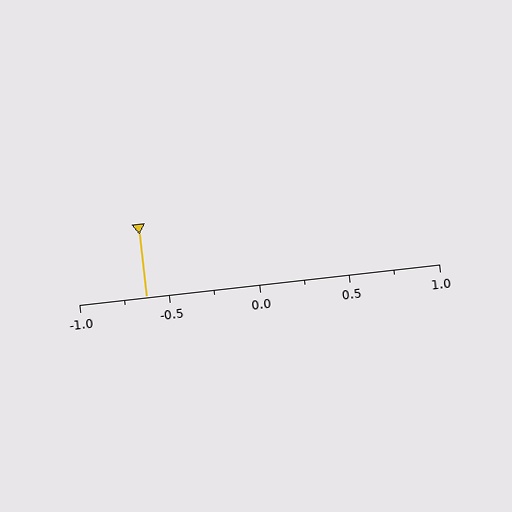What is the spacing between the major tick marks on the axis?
The major ticks are spaced 0.5 apart.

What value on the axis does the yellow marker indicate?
The marker indicates approximately -0.62.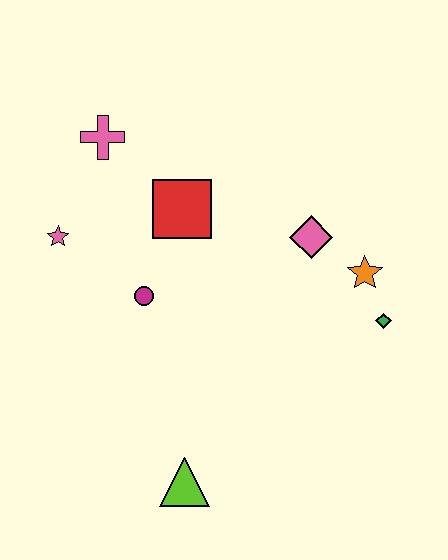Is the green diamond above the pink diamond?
No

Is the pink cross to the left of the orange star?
Yes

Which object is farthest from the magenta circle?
The green diamond is farthest from the magenta circle.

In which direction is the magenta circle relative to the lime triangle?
The magenta circle is above the lime triangle.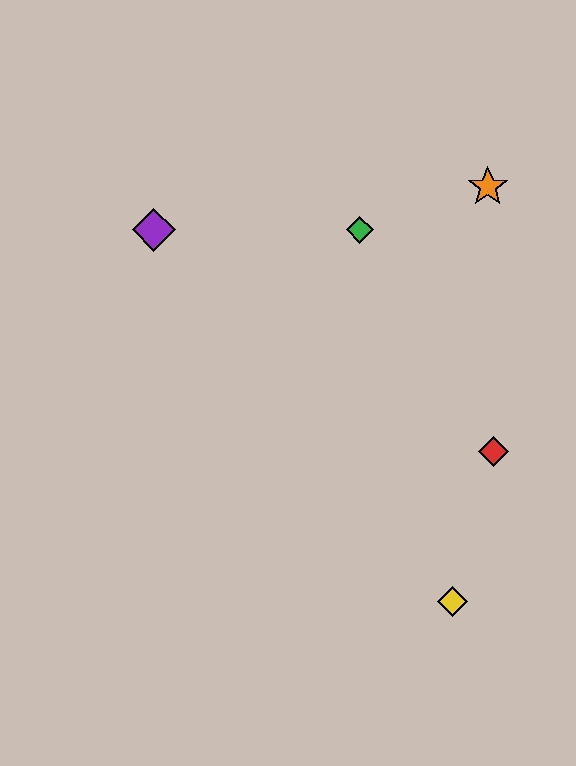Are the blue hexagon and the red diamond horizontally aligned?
No, the blue hexagon is at y≈230 and the red diamond is at y≈452.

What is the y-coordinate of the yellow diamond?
The yellow diamond is at y≈602.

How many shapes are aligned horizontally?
3 shapes (the blue hexagon, the green diamond, the purple diamond) are aligned horizontally.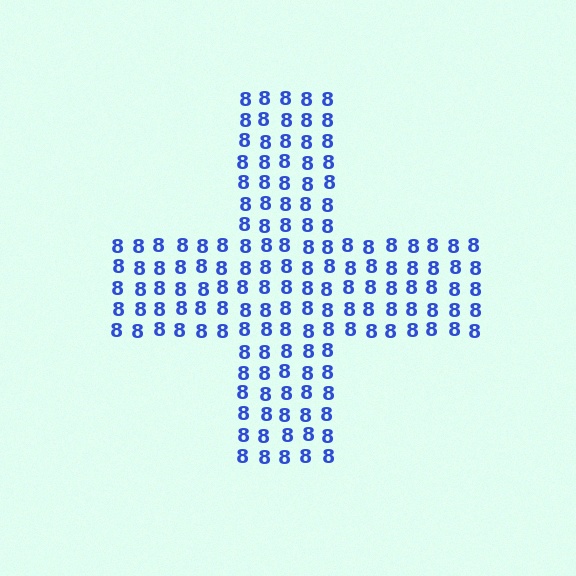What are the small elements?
The small elements are digit 8's.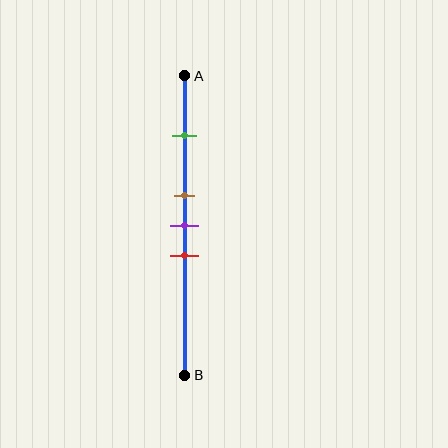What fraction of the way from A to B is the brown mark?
The brown mark is approximately 40% (0.4) of the way from A to B.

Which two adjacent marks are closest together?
The brown and purple marks are the closest adjacent pair.